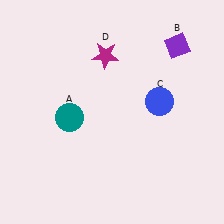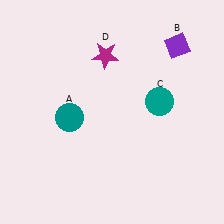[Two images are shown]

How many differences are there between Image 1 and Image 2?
There is 1 difference between the two images.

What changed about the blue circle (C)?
In Image 1, C is blue. In Image 2, it changed to teal.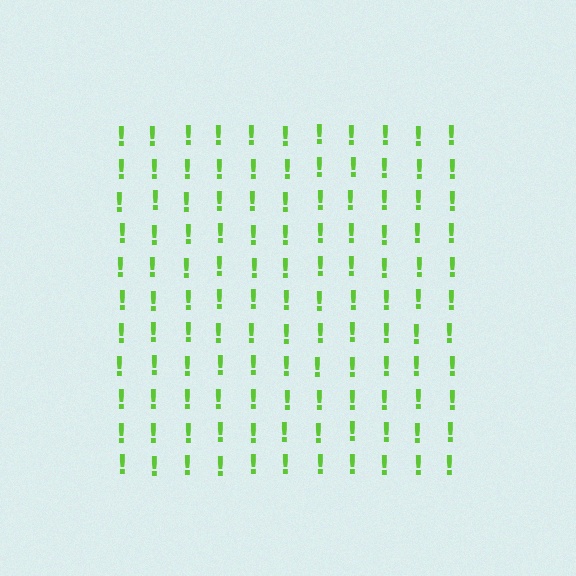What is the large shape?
The large shape is a square.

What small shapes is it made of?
It is made of small exclamation marks.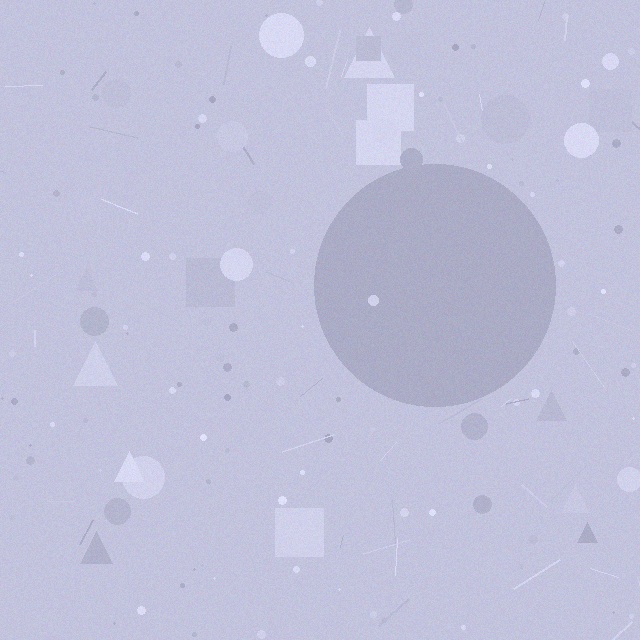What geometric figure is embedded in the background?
A circle is embedded in the background.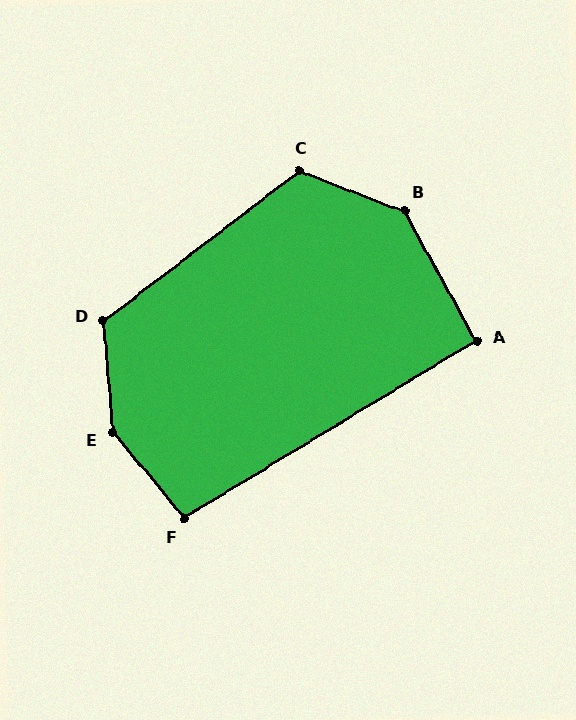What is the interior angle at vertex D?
Approximately 122 degrees (obtuse).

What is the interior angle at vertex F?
Approximately 98 degrees (obtuse).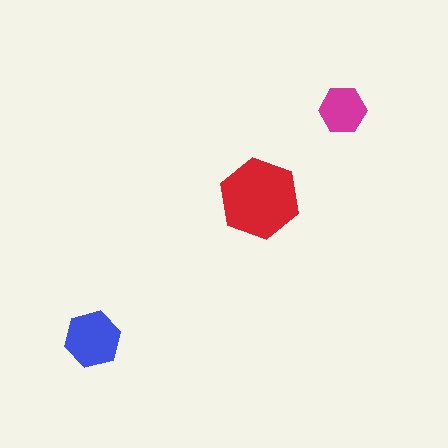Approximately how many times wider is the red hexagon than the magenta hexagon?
About 1.5 times wider.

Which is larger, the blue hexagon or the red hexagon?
The red one.